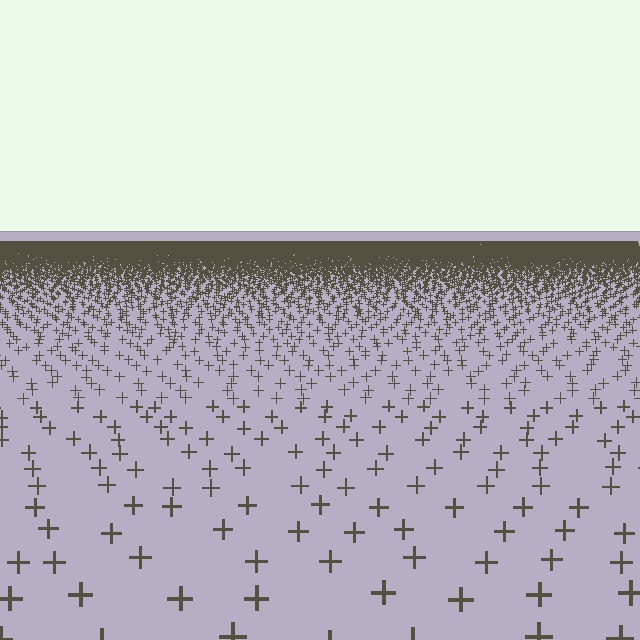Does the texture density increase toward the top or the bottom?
Density increases toward the top.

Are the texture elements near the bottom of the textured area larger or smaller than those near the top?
Larger. Near the bottom, elements are closer to the viewer and appear at a bigger on-screen size.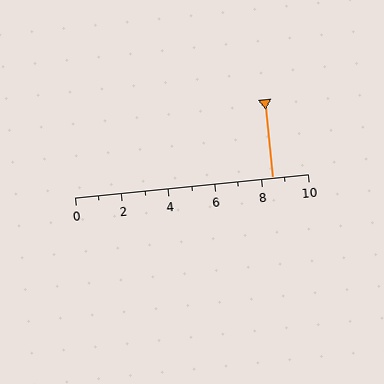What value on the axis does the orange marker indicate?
The marker indicates approximately 8.5.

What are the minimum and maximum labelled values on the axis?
The axis runs from 0 to 10.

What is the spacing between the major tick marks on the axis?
The major ticks are spaced 2 apart.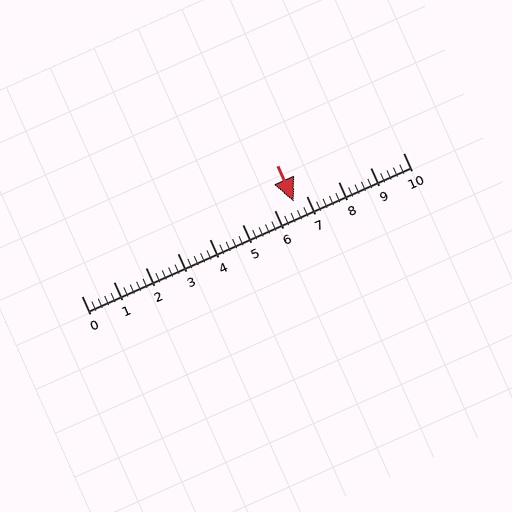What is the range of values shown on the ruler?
The ruler shows values from 0 to 10.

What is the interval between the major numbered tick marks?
The major tick marks are spaced 1 units apart.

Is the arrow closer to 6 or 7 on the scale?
The arrow is closer to 7.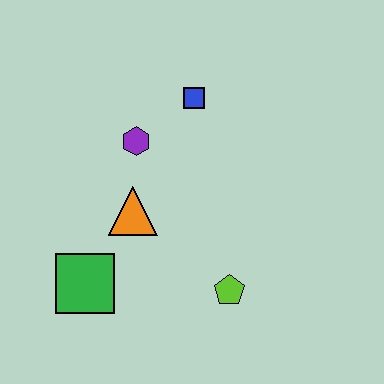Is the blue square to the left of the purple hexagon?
No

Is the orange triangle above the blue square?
No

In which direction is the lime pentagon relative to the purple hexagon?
The lime pentagon is below the purple hexagon.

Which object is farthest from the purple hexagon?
The lime pentagon is farthest from the purple hexagon.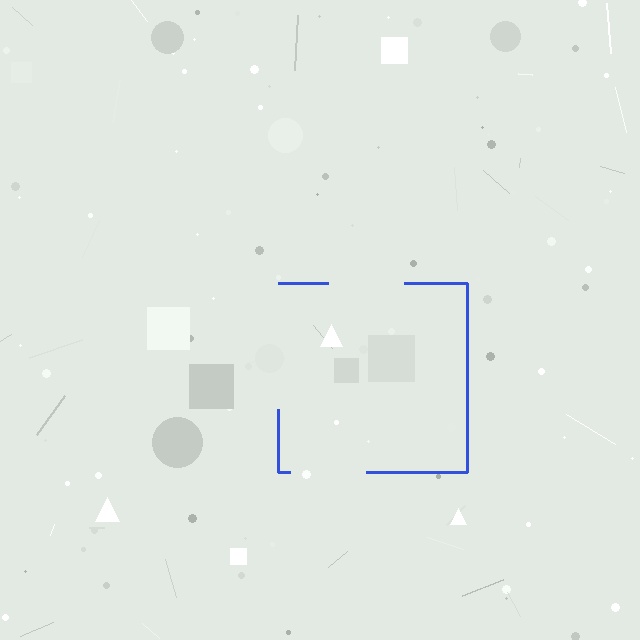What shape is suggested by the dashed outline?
The dashed outline suggests a square.